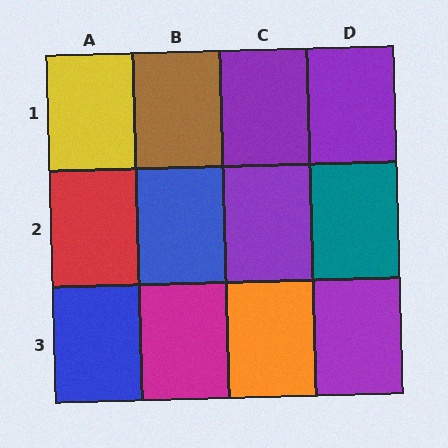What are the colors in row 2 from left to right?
Red, blue, purple, teal.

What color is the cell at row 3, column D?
Purple.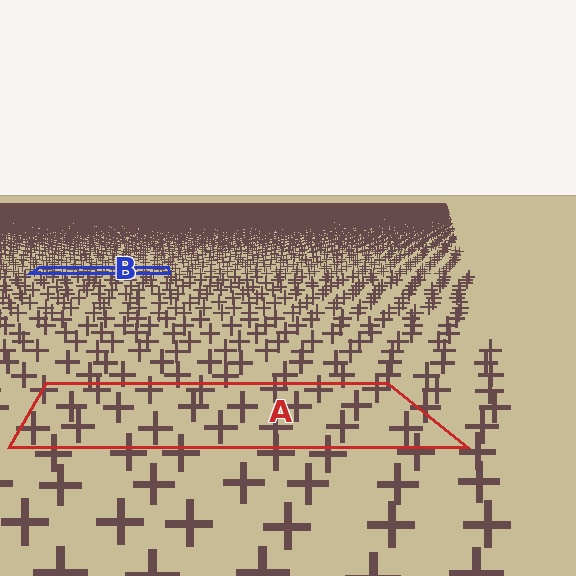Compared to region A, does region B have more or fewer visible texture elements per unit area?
Region B has more texture elements per unit area — they are packed more densely because it is farther away.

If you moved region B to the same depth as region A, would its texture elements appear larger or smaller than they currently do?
They would appear larger. At a closer depth, the same texture elements are projected at a bigger on-screen size.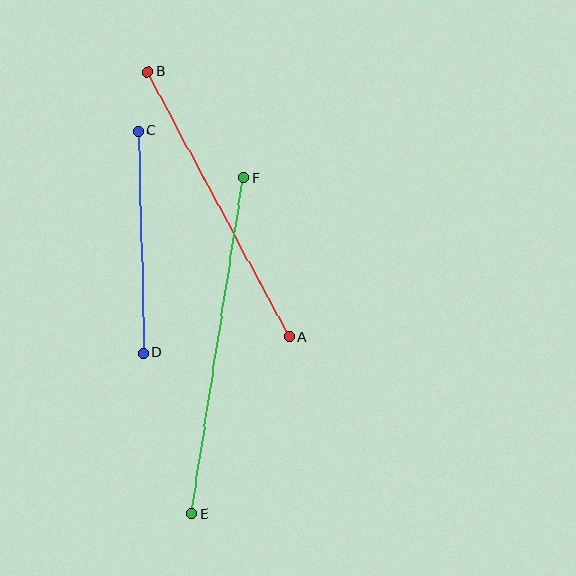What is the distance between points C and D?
The distance is approximately 222 pixels.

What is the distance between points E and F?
The distance is approximately 340 pixels.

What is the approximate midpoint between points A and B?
The midpoint is at approximately (218, 204) pixels.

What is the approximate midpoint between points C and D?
The midpoint is at approximately (141, 242) pixels.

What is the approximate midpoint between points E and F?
The midpoint is at approximately (218, 346) pixels.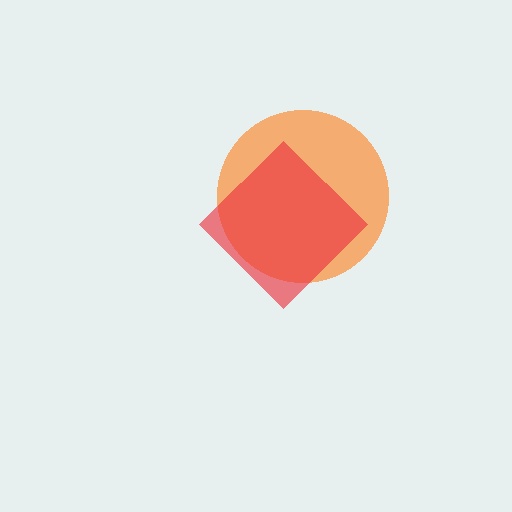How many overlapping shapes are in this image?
There are 2 overlapping shapes in the image.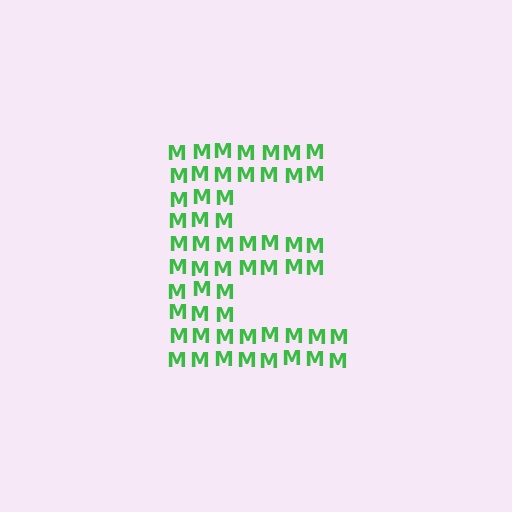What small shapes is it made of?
It is made of small letter M's.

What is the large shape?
The large shape is the letter E.